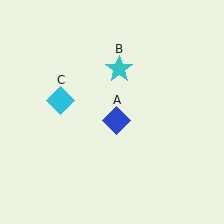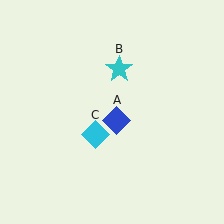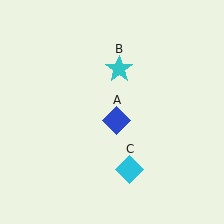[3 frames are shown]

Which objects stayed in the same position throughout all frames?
Blue diamond (object A) and cyan star (object B) remained stationary.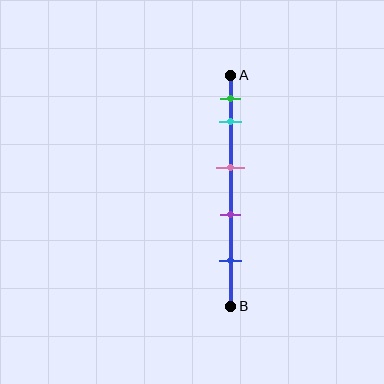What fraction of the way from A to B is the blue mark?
The blue mark is approximately 80% (0.8) of the way from A to B.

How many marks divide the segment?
There are 5 marks dividing the segment.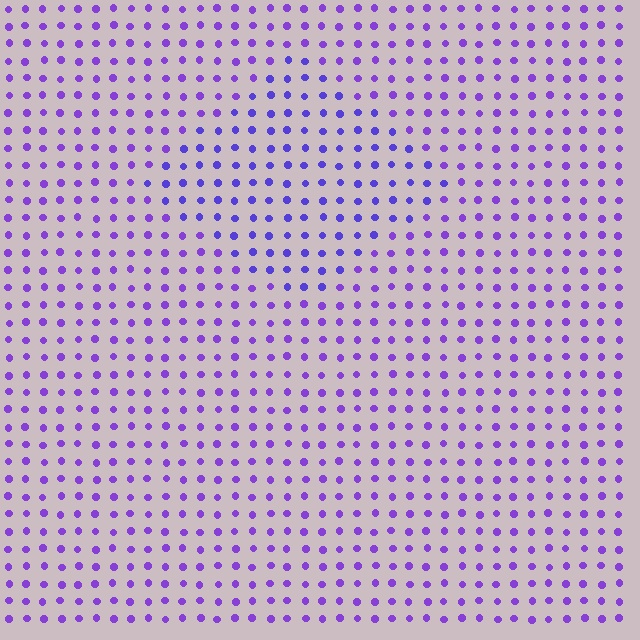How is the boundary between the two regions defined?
The boundary is defined purely by a slight shift in hue (about 20 degrees). Spacing, size, and orientation are identical on both sides.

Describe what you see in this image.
The image is filled with small purple elements in a uniform arrangement. A diamond-shaped region is visible where the elements are tinted to a slightly different hue, forming a subtle color boundary.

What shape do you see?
I see a diamond.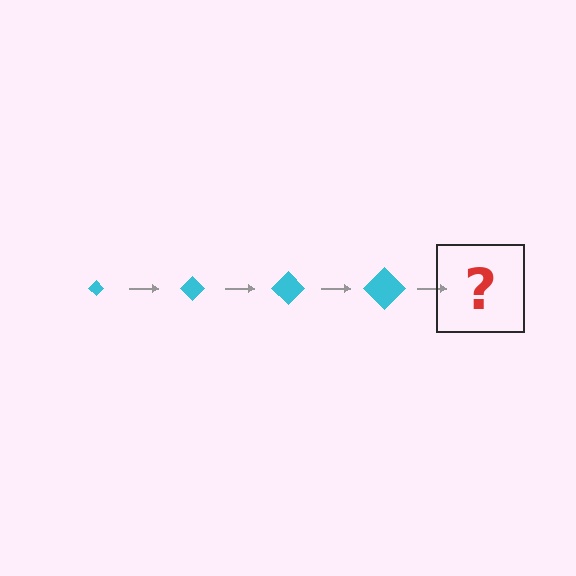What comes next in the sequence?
The next element should be a cyan diamond, larger than the previous one.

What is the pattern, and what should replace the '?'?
The pattern is that the diamond gets progressively larger each step. The '?' should be a cyan diamond, larger than the previous one.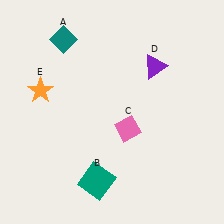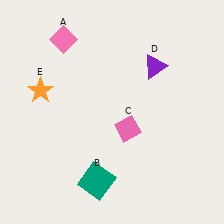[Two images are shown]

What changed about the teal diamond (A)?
In Image 1, A is teal. In Image 2, it changed to pink.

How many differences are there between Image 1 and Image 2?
There is 1 difference between the two images.